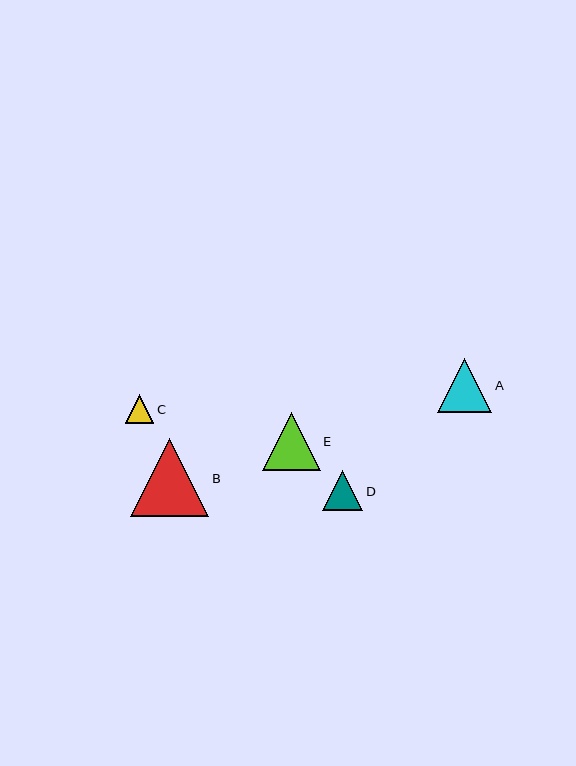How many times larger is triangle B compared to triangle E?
Triangle B is approximately 1.4 times the size of triangle E.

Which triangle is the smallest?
Triangle C is the smallest with a size of approximately 29 pixels.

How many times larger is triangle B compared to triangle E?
Triangle B is approximately 1.4 times the size of triangle E.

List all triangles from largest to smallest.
From largest to smallest: B, E, A, D, C.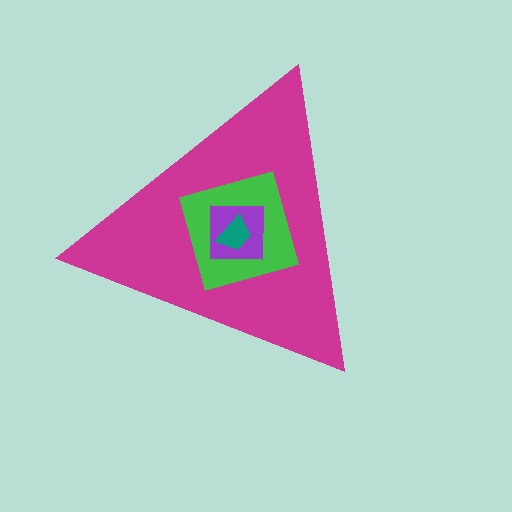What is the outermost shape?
The magenta triangle.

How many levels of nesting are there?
4.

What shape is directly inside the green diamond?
The purple square.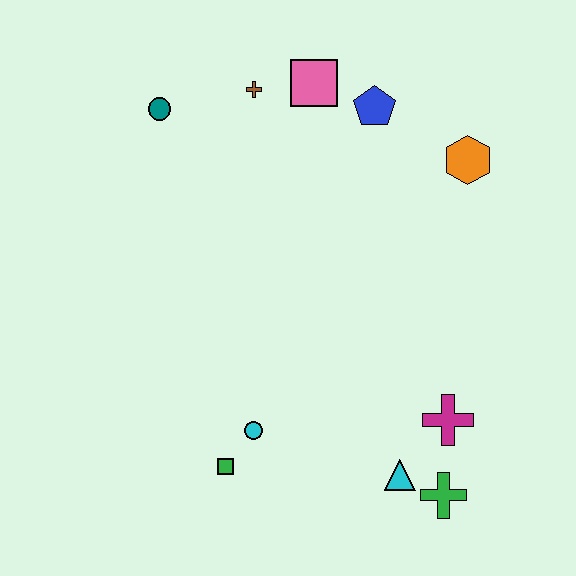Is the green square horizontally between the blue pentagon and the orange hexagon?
No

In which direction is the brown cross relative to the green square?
The brown cross is above the green square.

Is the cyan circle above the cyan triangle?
Yes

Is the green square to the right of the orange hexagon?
No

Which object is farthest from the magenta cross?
The teal circle is farthest from the magenta cross.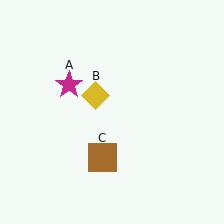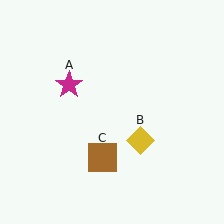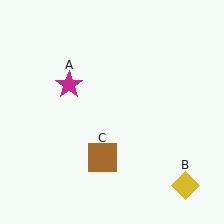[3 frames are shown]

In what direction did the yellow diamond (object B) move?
The yellow diamond (object B) moved down and to the right.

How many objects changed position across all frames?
1 object changed position: yellow diamond (object B).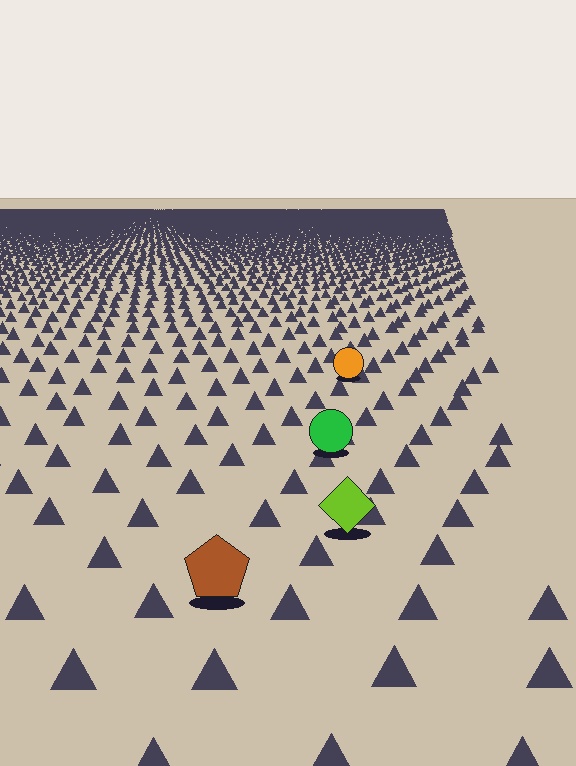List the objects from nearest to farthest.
From nearest to farthest: the brown pentagon, the lime diamond, the green circle, the orange circle.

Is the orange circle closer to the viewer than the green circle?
No. The green circle is closer — you can tell from the texture gradient: the ground texture is coarser near it.